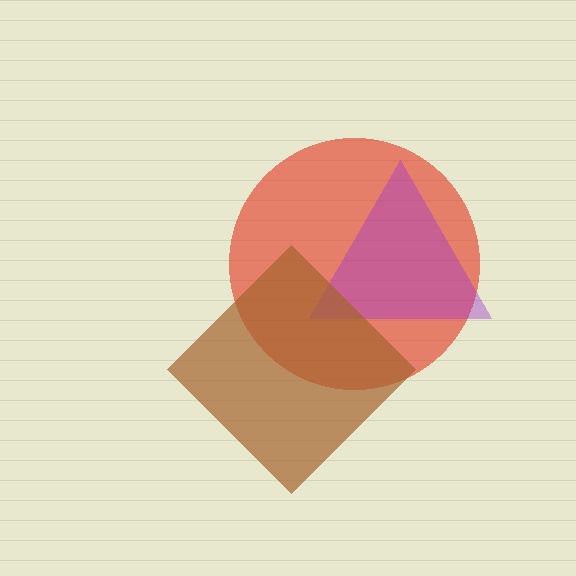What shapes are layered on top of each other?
The layered shapes are: a red circle, a purple triangle, a brown diamond.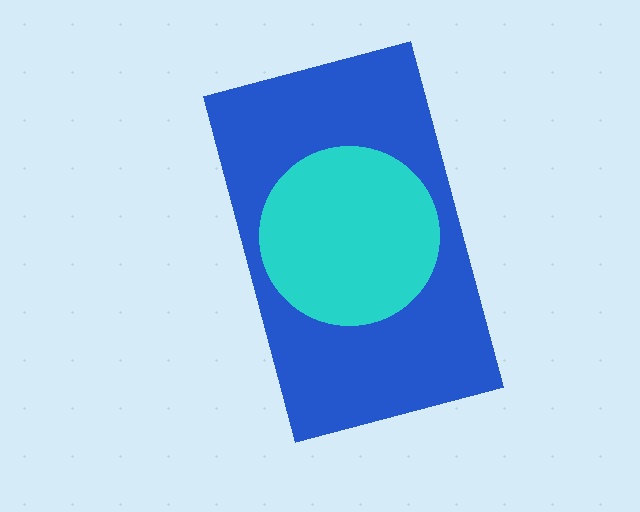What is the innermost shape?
The cyan circle.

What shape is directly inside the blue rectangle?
The cyan circle.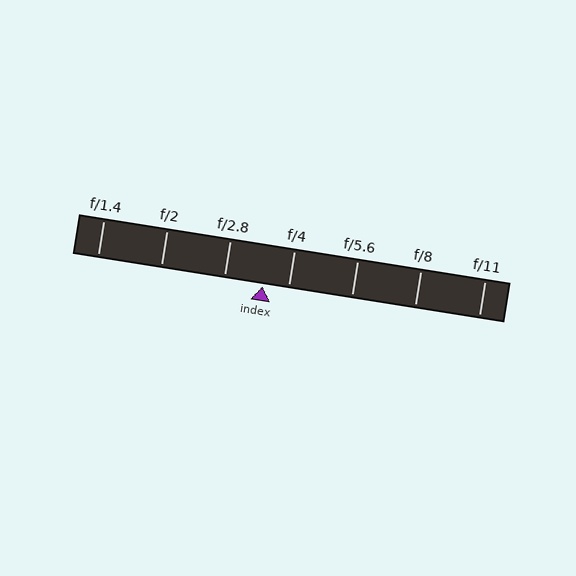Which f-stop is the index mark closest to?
The index mark is closest to f/4.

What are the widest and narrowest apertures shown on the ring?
The widest aperture shown is f/1.4 and the narrowest is f/11.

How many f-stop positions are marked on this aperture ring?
There are 7 f-stop positions marked.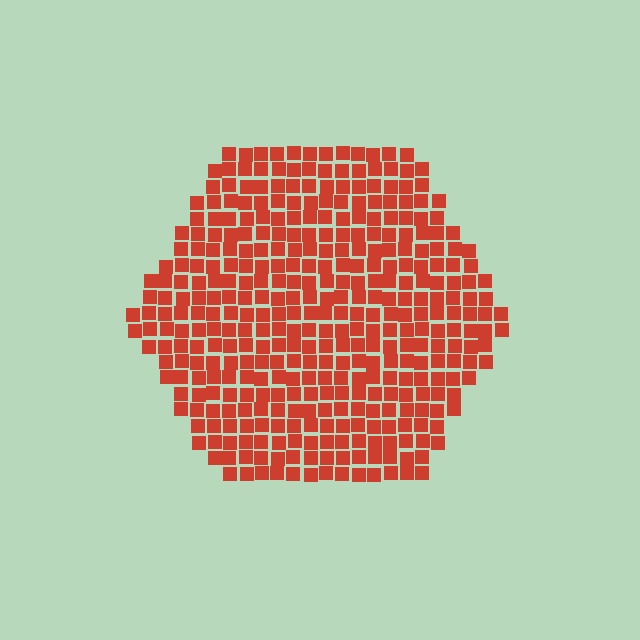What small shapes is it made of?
It is made of small squares.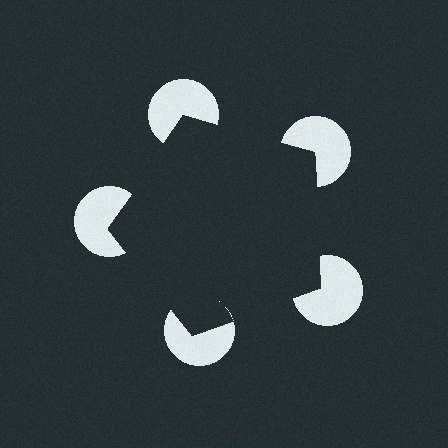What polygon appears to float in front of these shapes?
An illusory pentagon — its edges are inferred from the aligned wedge cuts in the pac-man discs, not physically drawn.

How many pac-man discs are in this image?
There are 5 — one at each vertex of the illusory pentagon.